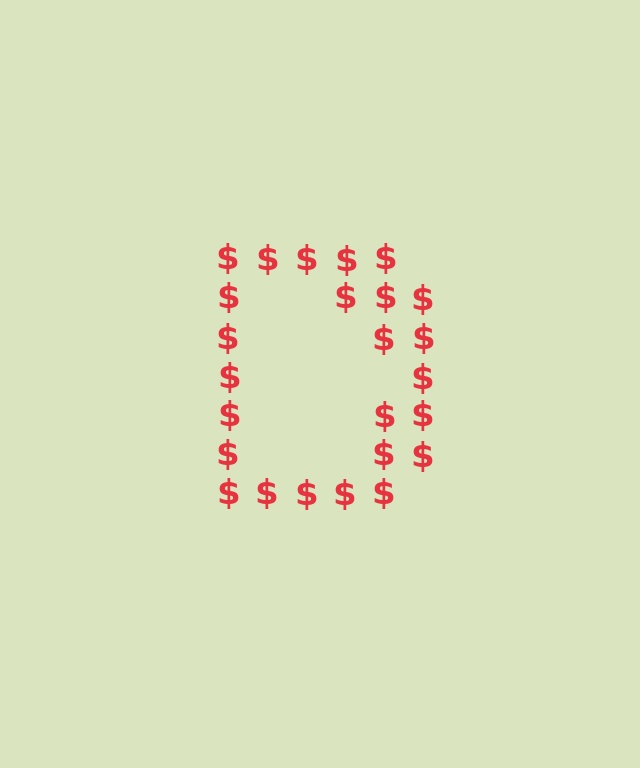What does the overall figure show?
The overall figure shows the letter D.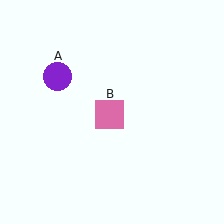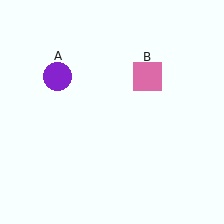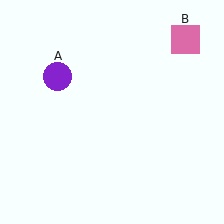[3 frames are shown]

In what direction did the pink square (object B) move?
The pink square (object B) moved up and to the right.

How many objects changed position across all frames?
1 object changed position: pink square (object B).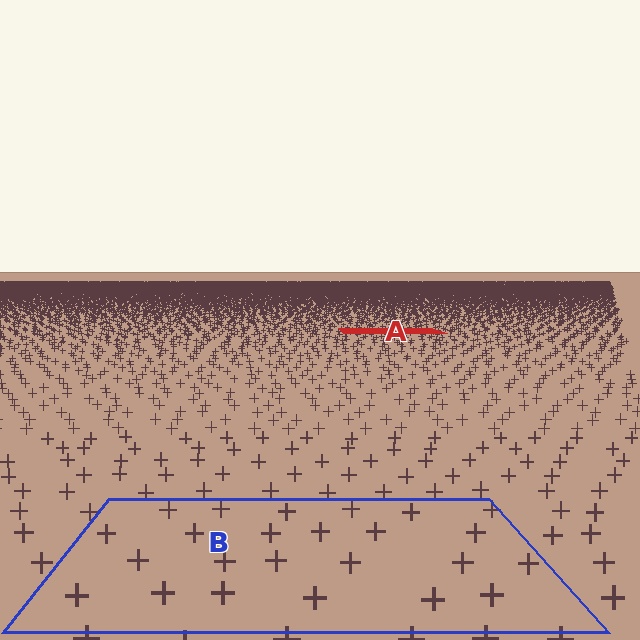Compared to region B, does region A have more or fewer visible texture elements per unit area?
Region A has more texture elements per unit area — they are packed more densely because it is farther away.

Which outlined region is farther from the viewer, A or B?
Region A is farther from the viewer — the texture elements inside it appear smaller and more densely packed.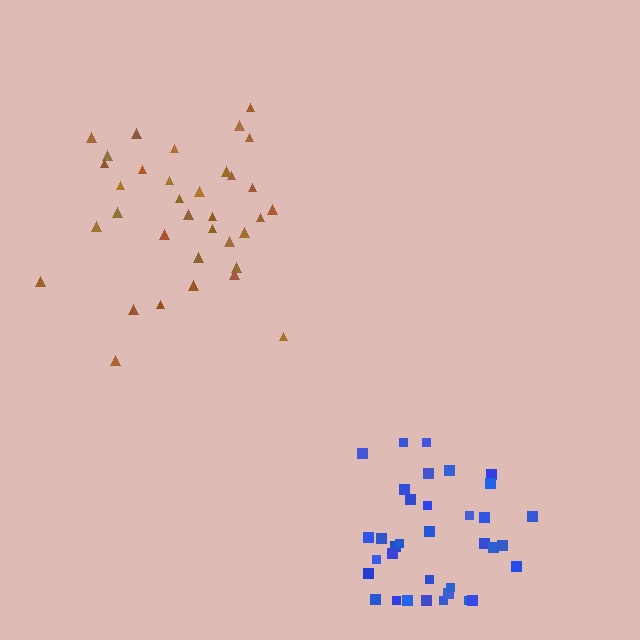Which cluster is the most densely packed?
Blue.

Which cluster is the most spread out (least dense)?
Brown.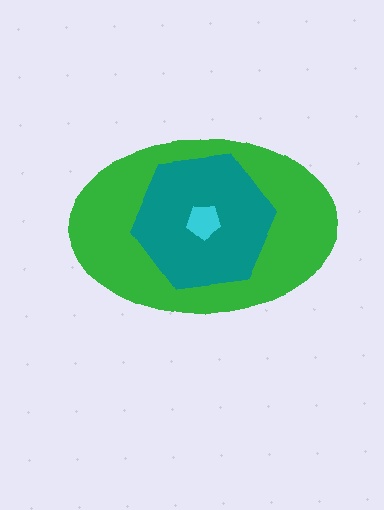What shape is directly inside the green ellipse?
The teal hexagon.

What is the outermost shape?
The green ellipse.